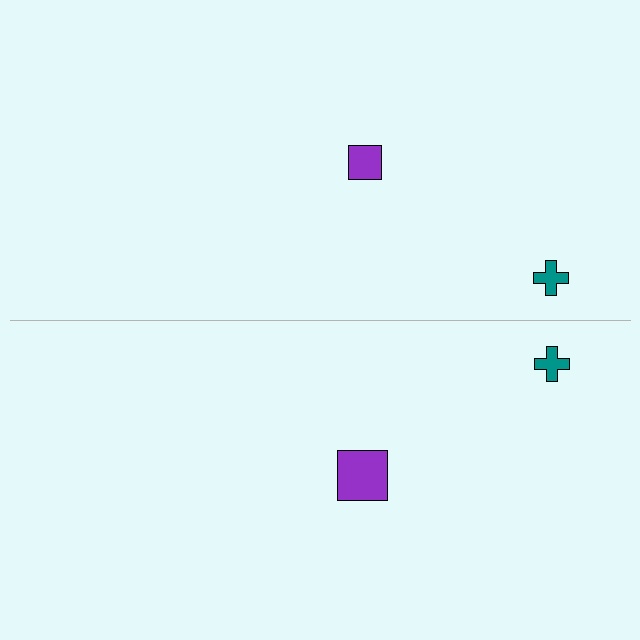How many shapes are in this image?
There are 4 shapes in this image.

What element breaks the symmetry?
The purple square on the bottom side has a different size than its mirror counterpart.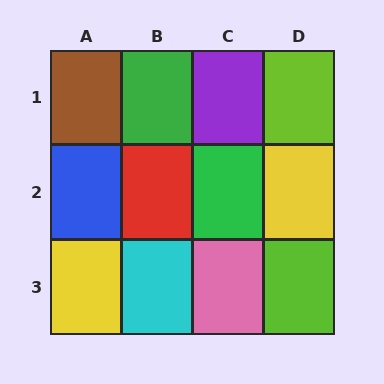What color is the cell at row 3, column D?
Lime.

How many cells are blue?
1 cell is blue.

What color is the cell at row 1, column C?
Purple.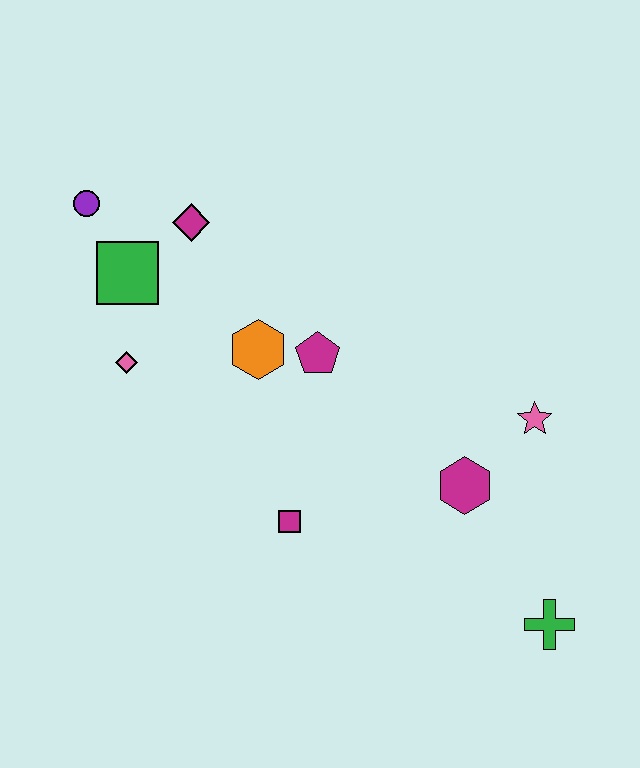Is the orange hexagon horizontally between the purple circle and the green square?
No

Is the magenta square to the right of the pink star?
No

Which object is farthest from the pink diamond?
The green cross is farthest from the pink diamond.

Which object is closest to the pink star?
The magenta hexagon is closest to the pink star.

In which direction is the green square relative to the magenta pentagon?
The green square is to the left of the magenta pentagon.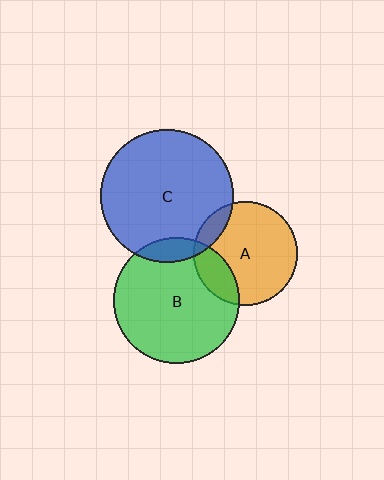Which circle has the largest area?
Circle C (blue).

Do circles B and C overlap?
Yes.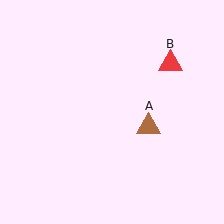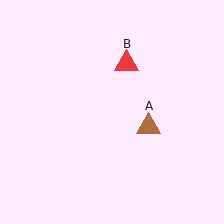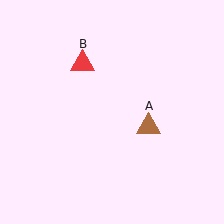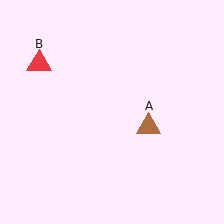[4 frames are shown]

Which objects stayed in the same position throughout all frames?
Brown triangle (object A) remained stationary.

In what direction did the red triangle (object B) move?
The red triangle (object B) moved left.